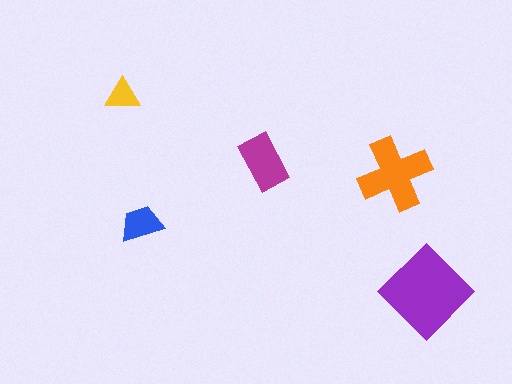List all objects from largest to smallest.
The purple diamond, the orange cross, the magenta rectangle, the blue trapezoid, the yellow triangle.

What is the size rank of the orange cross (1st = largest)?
2nd.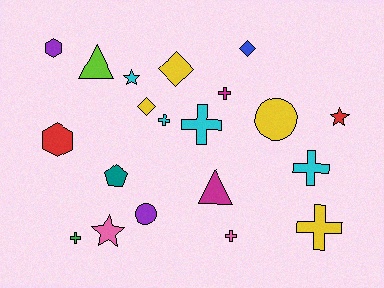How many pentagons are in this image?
There is 1 pentagon.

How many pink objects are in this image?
There are 2 pink objects.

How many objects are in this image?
There are 20 objects.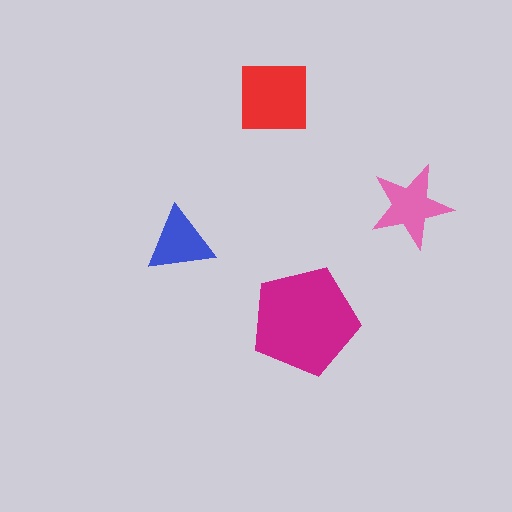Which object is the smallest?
The blue triangle.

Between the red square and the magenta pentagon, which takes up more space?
The magenta pentagon.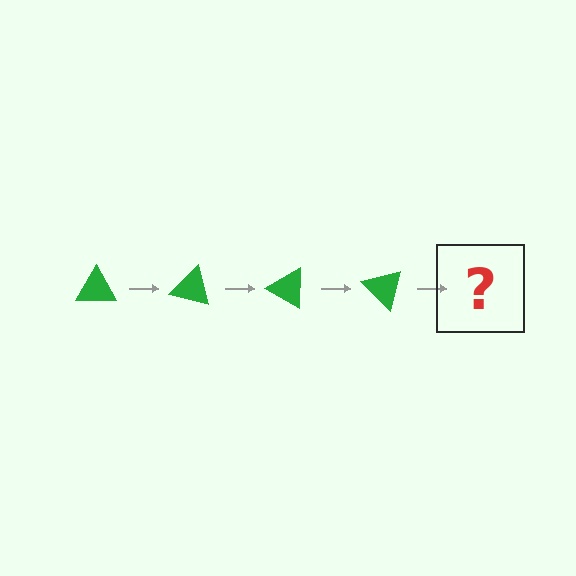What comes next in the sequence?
The next element should be a green triangle rotated 60 degrees.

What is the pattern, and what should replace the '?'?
The pattern is that the triangle rotates 15 degrees each step. The '?' should be a green triangle rotated 60 degrees.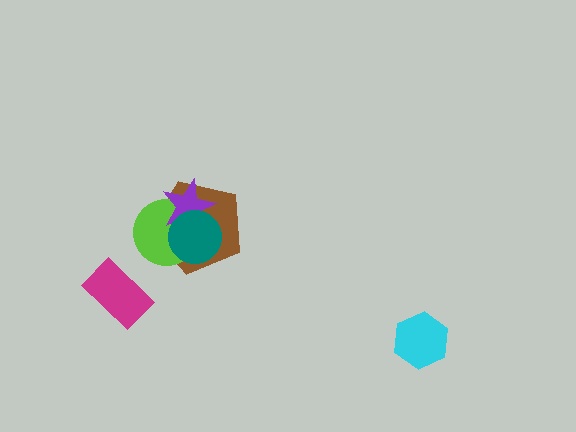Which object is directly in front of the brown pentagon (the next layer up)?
The lime circle is directly in front of the brown pentagon.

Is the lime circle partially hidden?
Yes, it is partially covered by another shape.